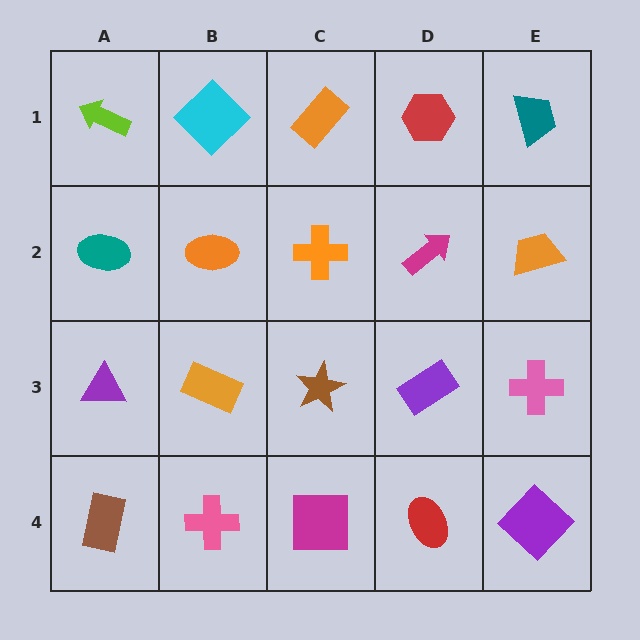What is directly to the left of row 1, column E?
A red hexagon.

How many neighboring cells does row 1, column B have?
3.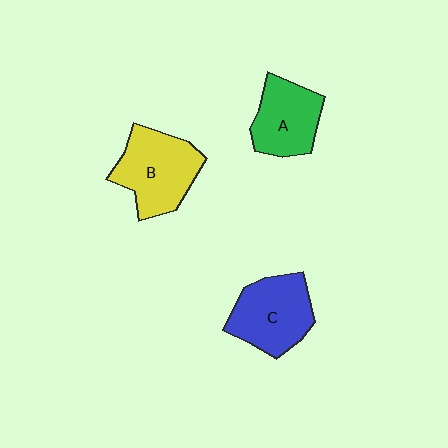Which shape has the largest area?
Shape B (yellow).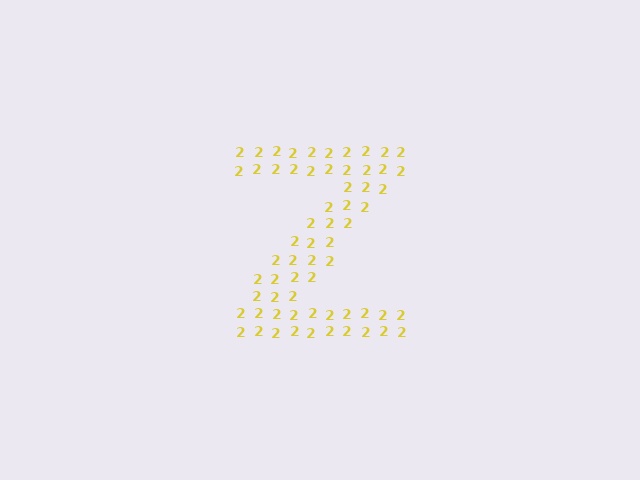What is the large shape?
The large shape is the letter Z.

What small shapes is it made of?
It is made of small digit 2's.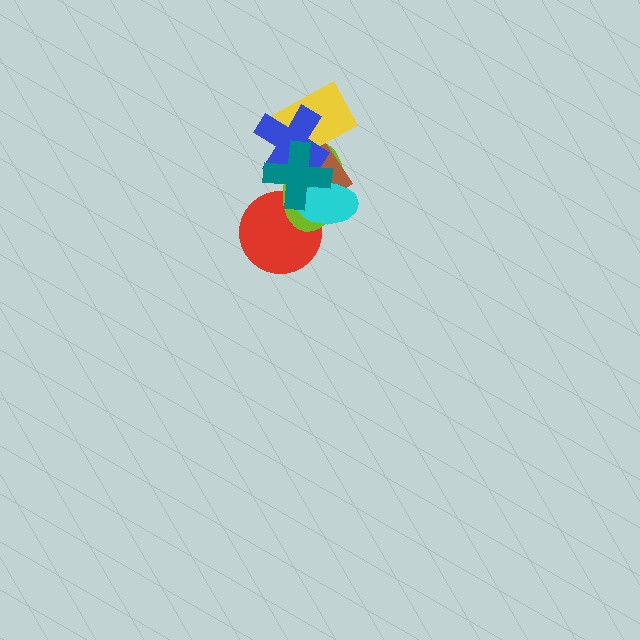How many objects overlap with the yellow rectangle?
4 objects overlap with the yellow rectangle.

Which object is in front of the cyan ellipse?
The teal cross is in front of the cyan ellipse.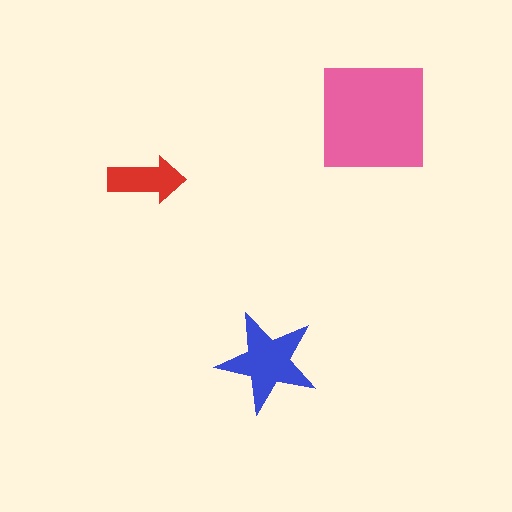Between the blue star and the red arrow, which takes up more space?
The blue star.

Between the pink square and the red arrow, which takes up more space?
The pink square.